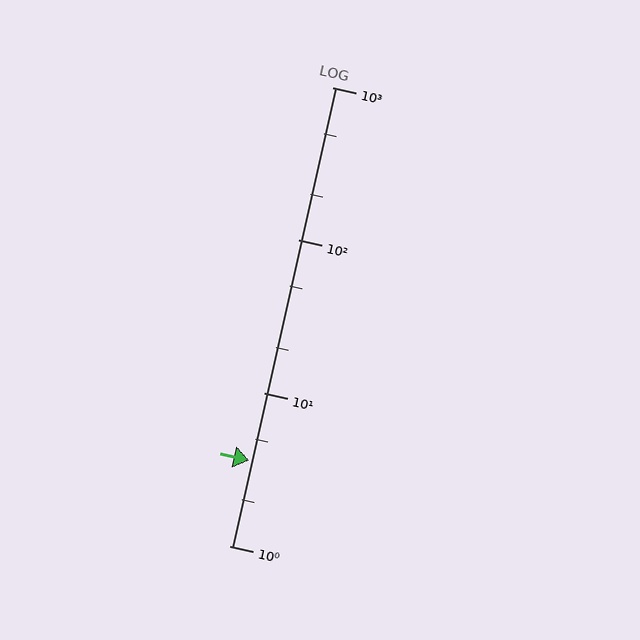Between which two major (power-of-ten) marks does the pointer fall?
The pointer is between 1 and 10.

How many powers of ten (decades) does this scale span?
The scale spans 3 decades, from 1 to 1000.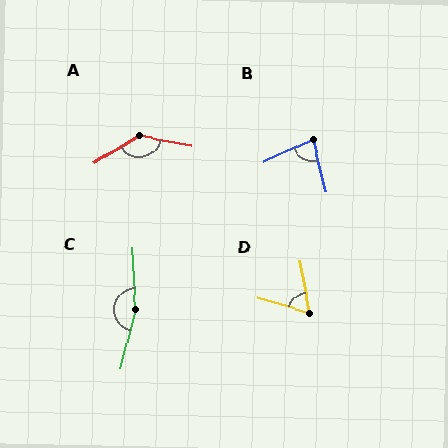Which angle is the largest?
C, at approximately 163 degrees.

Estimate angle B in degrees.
Approximately 79 degrees.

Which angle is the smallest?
D, at approximately 62 degrees.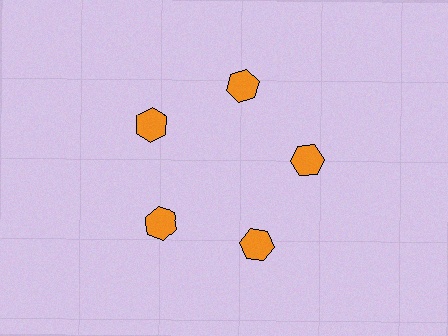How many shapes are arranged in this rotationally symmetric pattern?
There are 5 shapes, arranged in 5 groups of 1.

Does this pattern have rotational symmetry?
Yes, this pattern has 5-fold rotational symmetry. It looks the same after rotating 72 degrees around the center.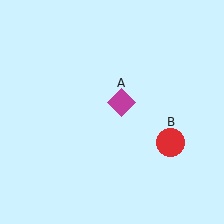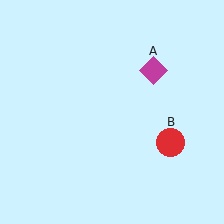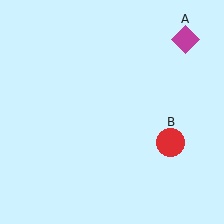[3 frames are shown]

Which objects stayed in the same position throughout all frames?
Red circle (object B) remained stationary.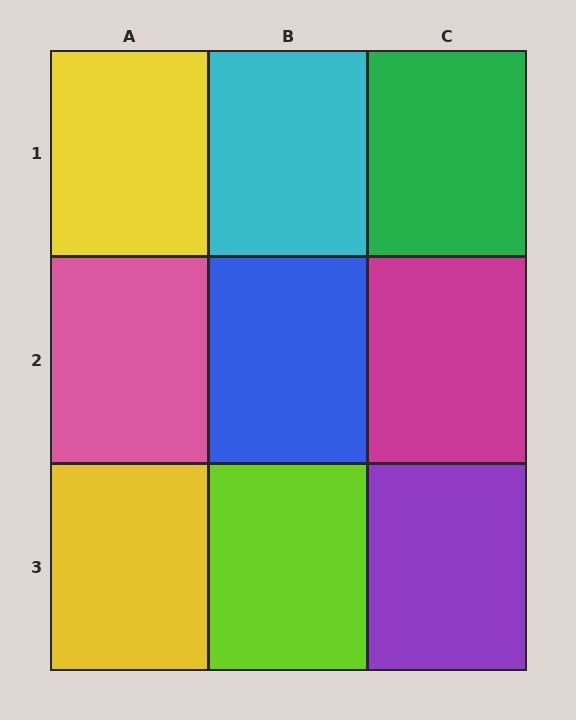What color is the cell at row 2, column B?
Blue.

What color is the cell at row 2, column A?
Pink.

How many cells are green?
1 cell is green.